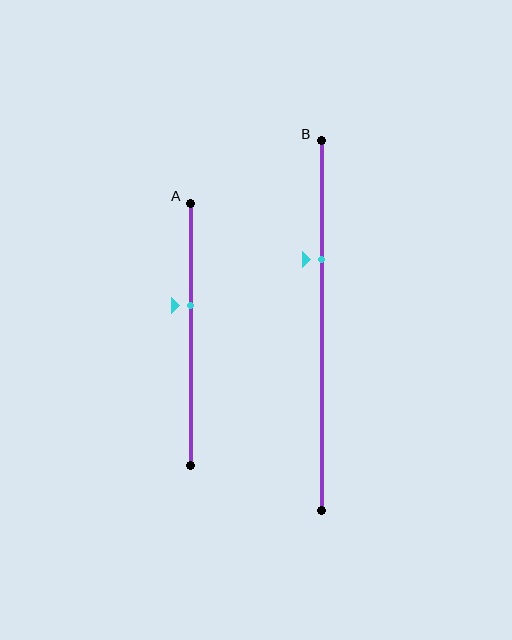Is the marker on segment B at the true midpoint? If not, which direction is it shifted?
No, the marker on segment B is shifted upward by about 18% of the segment length.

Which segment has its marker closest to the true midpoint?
Segment A has its marker closest to the true midpoint.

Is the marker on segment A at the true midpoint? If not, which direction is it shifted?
No, the marker on segment A is shifted upward by about 11% of the segment length.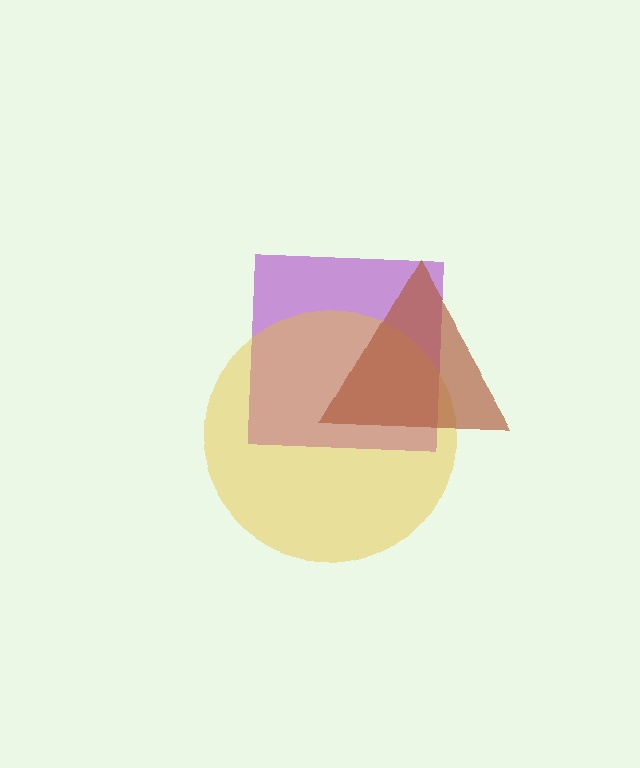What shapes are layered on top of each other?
The layered shapes are: a purple square, a yellow circle, a brown triangle.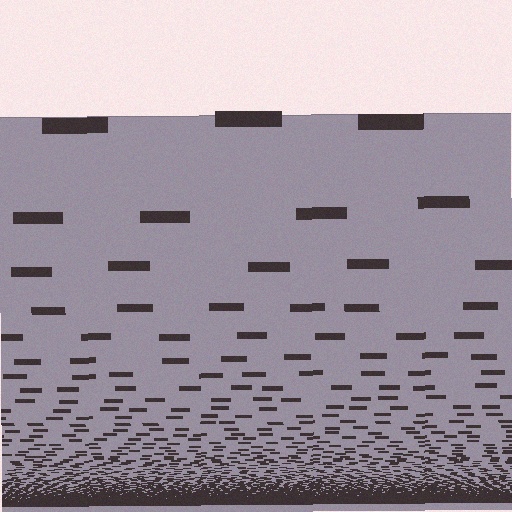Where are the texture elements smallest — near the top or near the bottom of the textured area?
Near the bottom.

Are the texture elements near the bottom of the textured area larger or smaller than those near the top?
Smaller. The gradient is inverted — elements near the bottom are smaller and denser.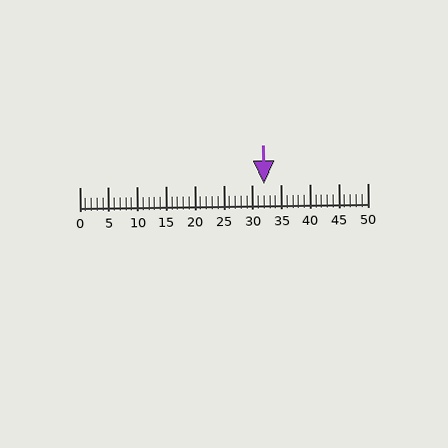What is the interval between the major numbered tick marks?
The major tick marks are spaced 5 units apart.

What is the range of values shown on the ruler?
The ruler shows values from 0 to 50.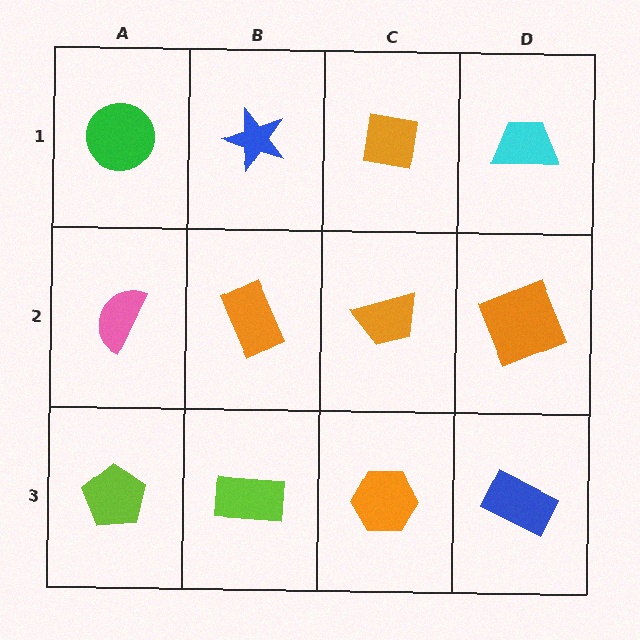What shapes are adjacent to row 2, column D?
A cyan trapezoid (row 1, column D), a blue rectangle (row 3, column D), an orange trapezoid (row 2, column C).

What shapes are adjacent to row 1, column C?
An orange trapezoid (row 2, column C), a blue star (row 1, column B), a cyan trapezoid (row 1, column D).